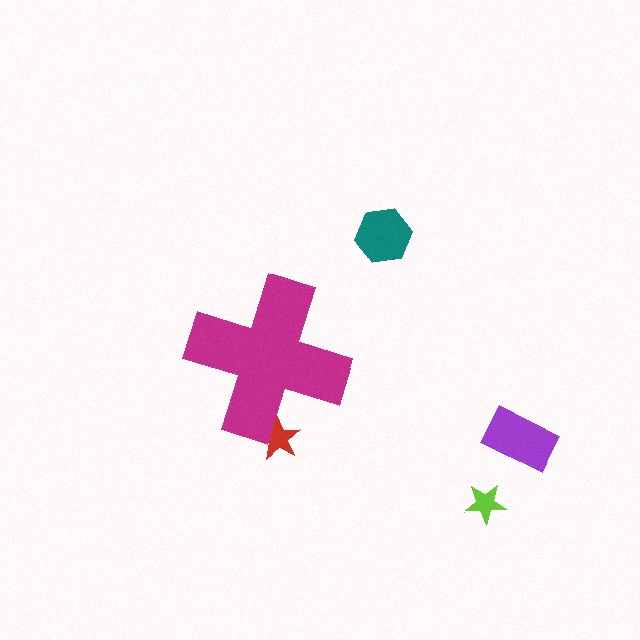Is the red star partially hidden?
Yes, the red star is partially hidden behind the magenta cross.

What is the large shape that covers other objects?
A magenta cross.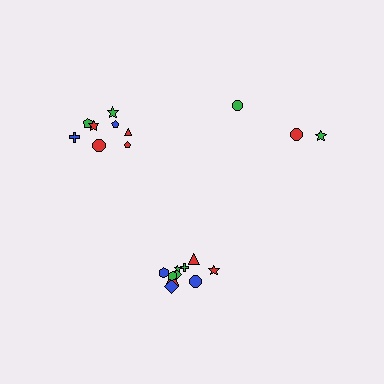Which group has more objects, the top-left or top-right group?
The top-left group.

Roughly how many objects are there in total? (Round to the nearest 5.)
Roughly 20 objects in total.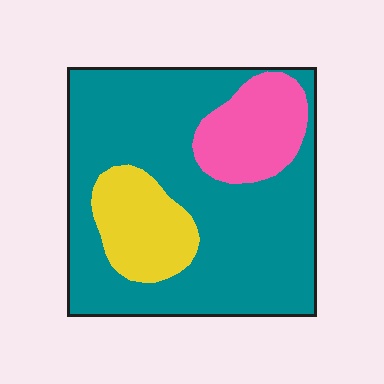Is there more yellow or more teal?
Teal.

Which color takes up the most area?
Teal, at roughly 70%.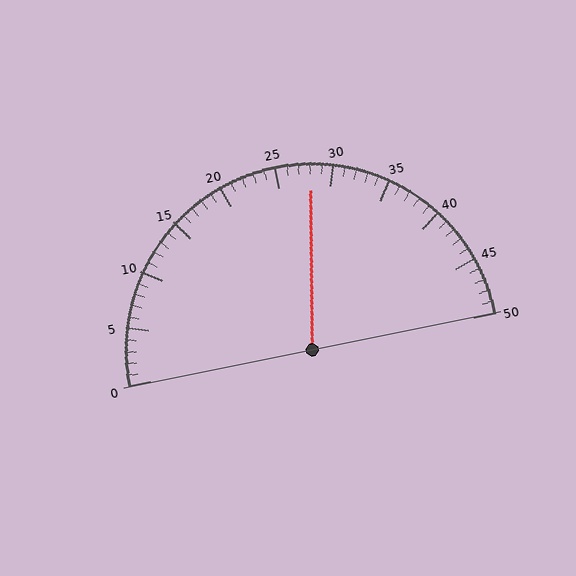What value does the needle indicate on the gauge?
The needle indicates approximately 28.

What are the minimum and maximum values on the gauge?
The gauge ranges from 0 to 50.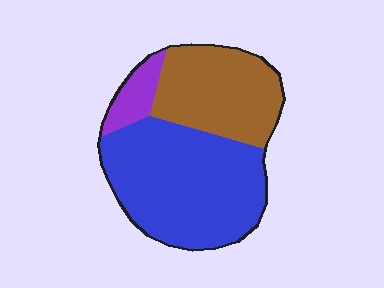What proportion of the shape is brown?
Brown takes up about one third (1/3) of the shape.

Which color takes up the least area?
Purple, at roughly 10%.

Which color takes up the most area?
Blue, at roughly 55%.